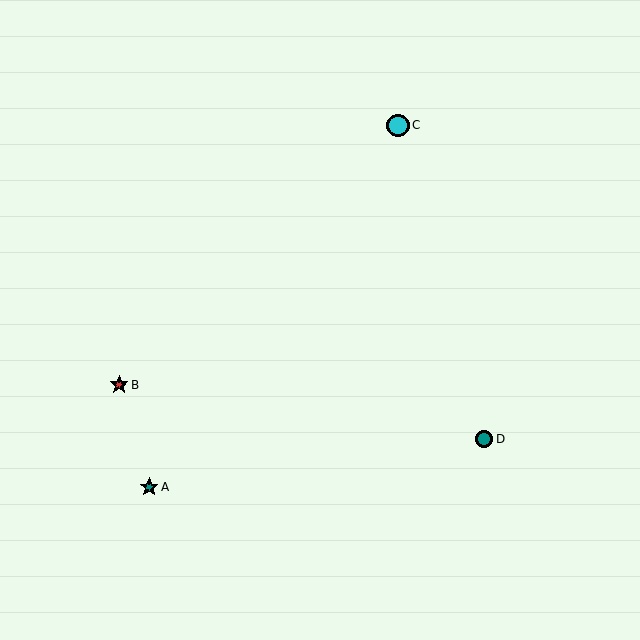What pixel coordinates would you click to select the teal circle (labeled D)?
Click at (484, 439) to select the teal circle D.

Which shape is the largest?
The cyan circle (labeled C) is the largest.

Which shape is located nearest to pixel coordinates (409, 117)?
The cyan circle (labeled C) at (398, 125) is nearest to that location.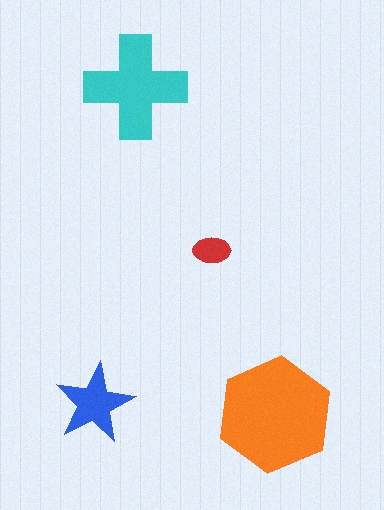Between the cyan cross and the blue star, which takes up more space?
The cyan cross.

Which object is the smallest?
The red ellipse.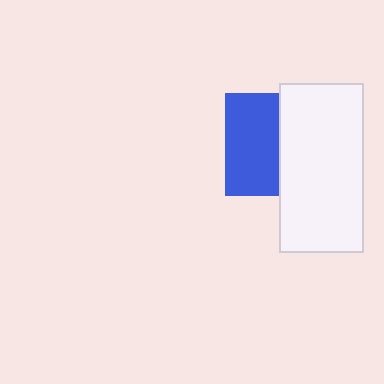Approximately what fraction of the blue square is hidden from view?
Roughly 47% of the blue square is hidden behind the white rectangle.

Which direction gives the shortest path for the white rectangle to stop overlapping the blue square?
Moving right gives the shortest separation.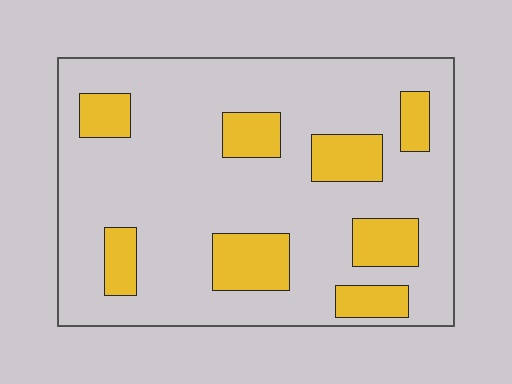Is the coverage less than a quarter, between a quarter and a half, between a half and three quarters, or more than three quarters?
Less than a quarter.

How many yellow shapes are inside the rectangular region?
8.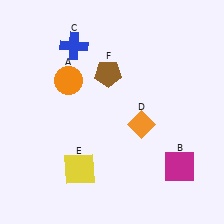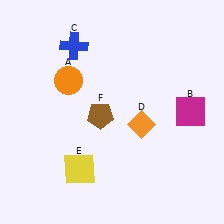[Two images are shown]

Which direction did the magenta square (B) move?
The magenta square (B) moved up.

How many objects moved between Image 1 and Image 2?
2 objects moved between the two images.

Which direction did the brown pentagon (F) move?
The brown pentagon (F) moved down.